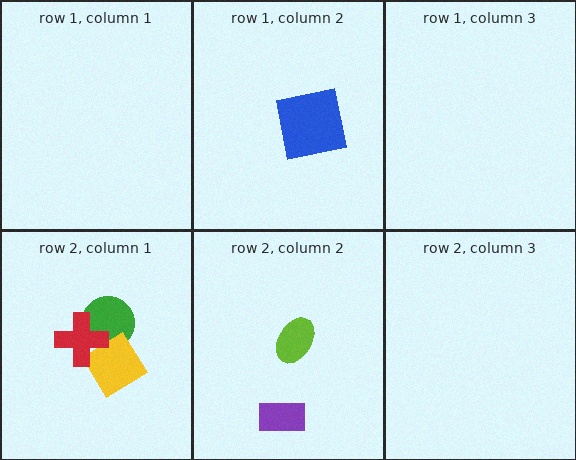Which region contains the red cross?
The row 2, column 1 region.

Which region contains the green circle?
The row 2, column 1 region.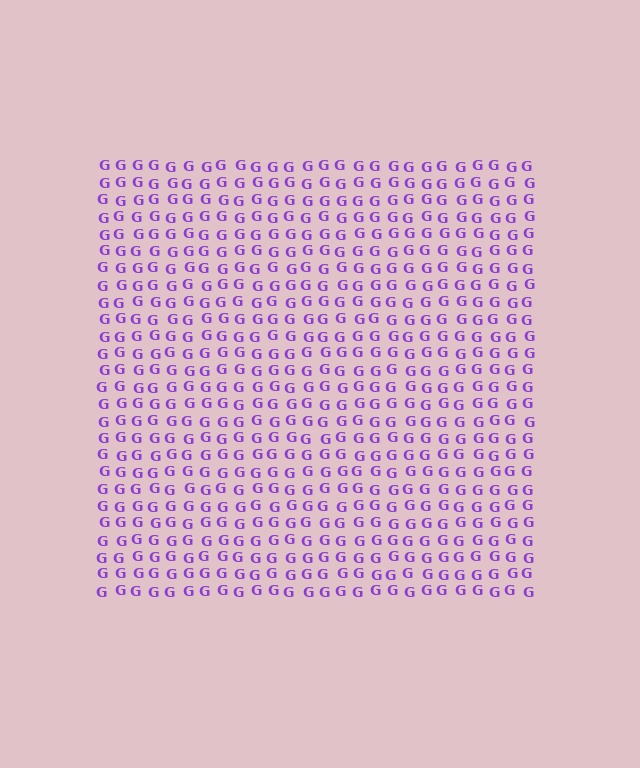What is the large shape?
The large shape is a square.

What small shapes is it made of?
It is made of small letter G's.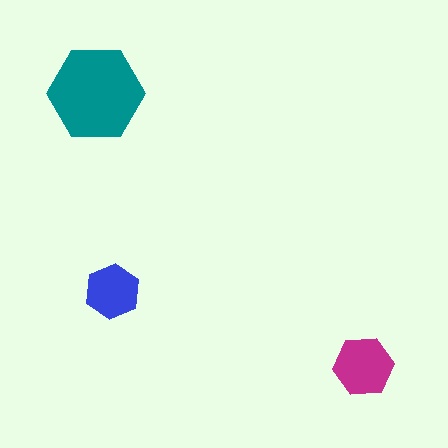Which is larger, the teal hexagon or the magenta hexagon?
The teal one.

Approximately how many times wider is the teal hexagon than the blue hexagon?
About 1.5 times wider.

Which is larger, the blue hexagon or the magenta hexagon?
The magenta one.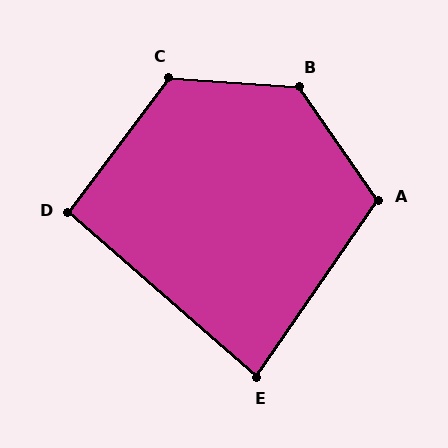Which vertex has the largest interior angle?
B, at approximately 129 degrees.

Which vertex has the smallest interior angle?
E, at approximately 84 degrees.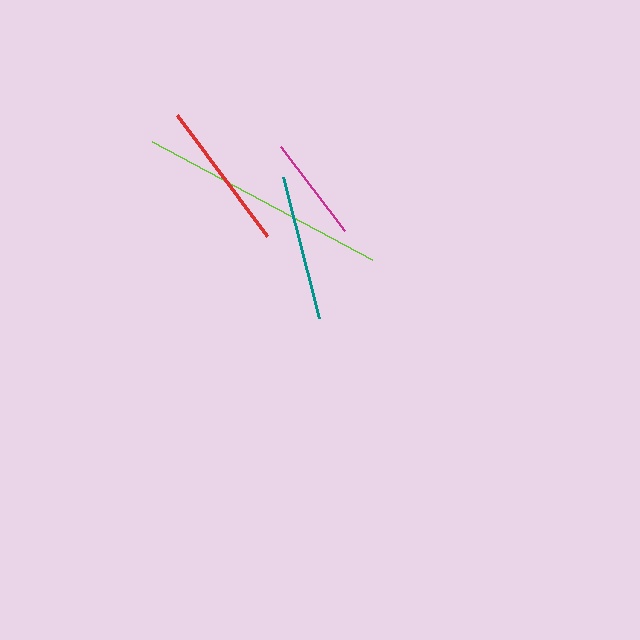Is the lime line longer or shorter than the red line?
The lime line is longer than the red line.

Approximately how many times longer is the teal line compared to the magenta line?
The teal line is approximately 1.4 times the length of the magenta line.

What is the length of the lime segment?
The lime segment is approximately 249 pixels long.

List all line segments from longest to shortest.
From longest to shortest: lime, red, teal, magenta.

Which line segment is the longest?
The lime line is the longest at approximately 249 pixels.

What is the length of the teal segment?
The teal segment is approximately 145 pixels long.